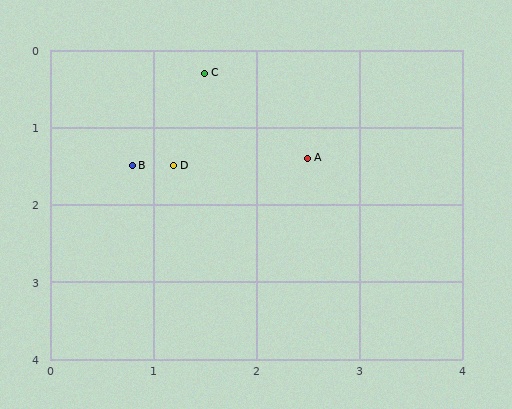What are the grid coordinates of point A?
Point A is at approximately (2.5, 1.4).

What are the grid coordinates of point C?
Point C is at approximately (1.5, 0.3).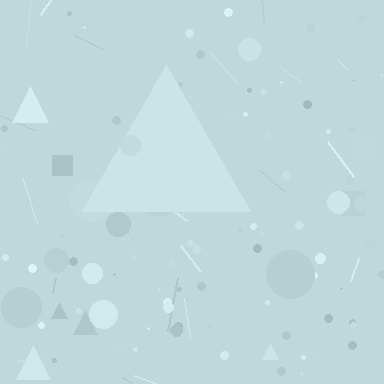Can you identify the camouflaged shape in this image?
The camouflaged shape is a triangle.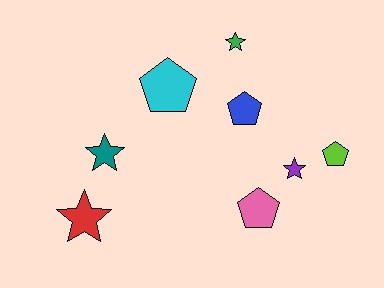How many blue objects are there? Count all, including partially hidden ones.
There is 1 blue object.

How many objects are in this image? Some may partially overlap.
There are 8 objects.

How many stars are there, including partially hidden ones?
There are 4 stars.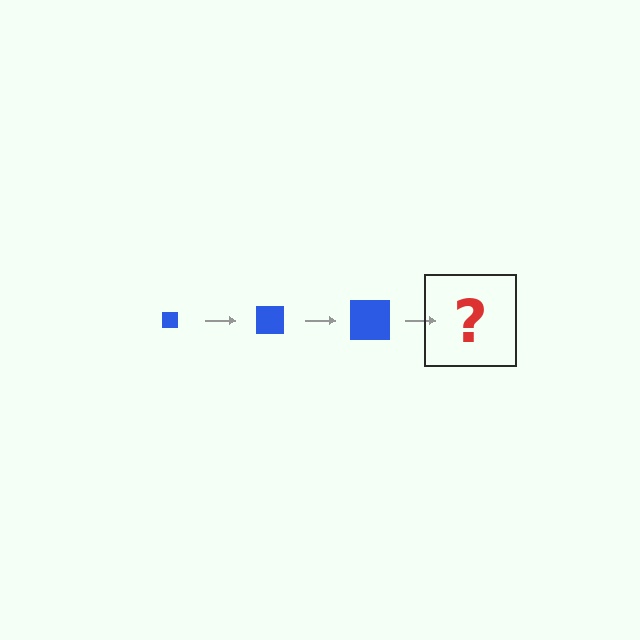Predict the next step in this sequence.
The next step is a blue square, larger than the previous one.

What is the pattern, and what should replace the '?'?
The pattern is that the square gets progressively larger each step. The '?' should be a blue square, larger than the previous one.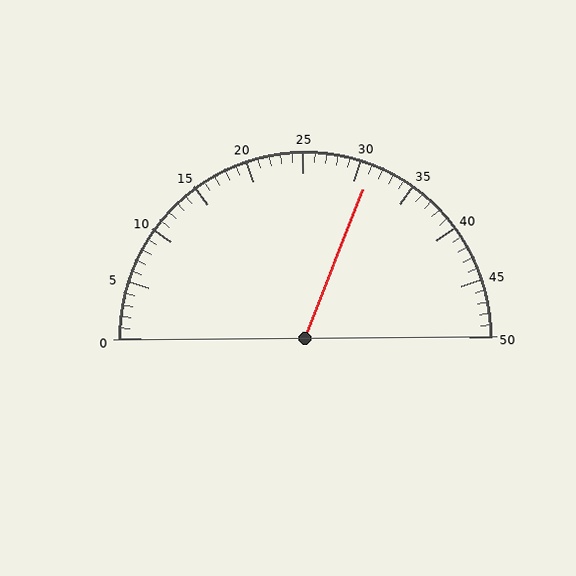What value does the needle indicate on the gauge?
The needle indicates approximately 31.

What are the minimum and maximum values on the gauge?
The gauge ranges from 0 to 50.